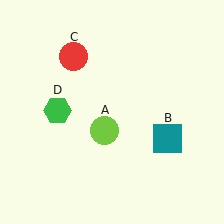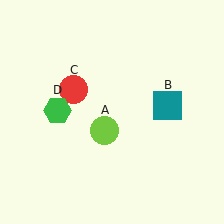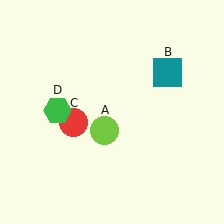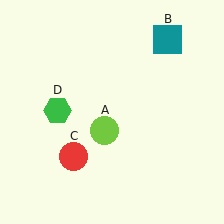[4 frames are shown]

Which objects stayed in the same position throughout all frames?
Lime circle (object A) and green hexagon (object D) remained stationary.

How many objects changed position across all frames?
2 objects changed position: teal square (object B), red circle (object C).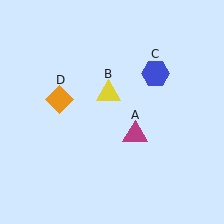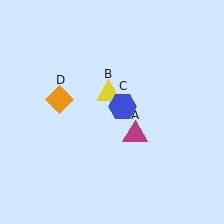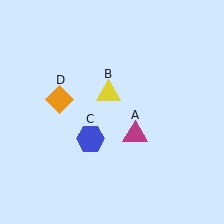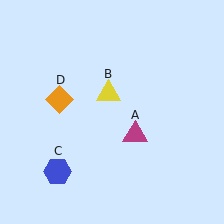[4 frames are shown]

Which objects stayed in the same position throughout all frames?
Magenta triangle (object A) and yellow triangle (object B) and orange diamond (object D) remained stationary.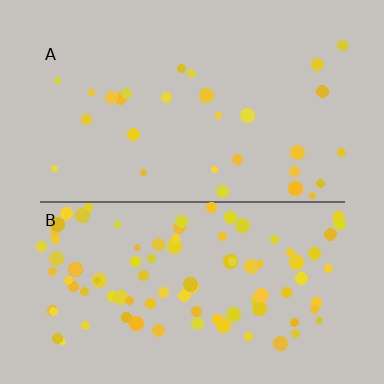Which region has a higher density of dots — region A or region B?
B (the bottom).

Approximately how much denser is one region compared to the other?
Approximately 3.2× — region B over region A.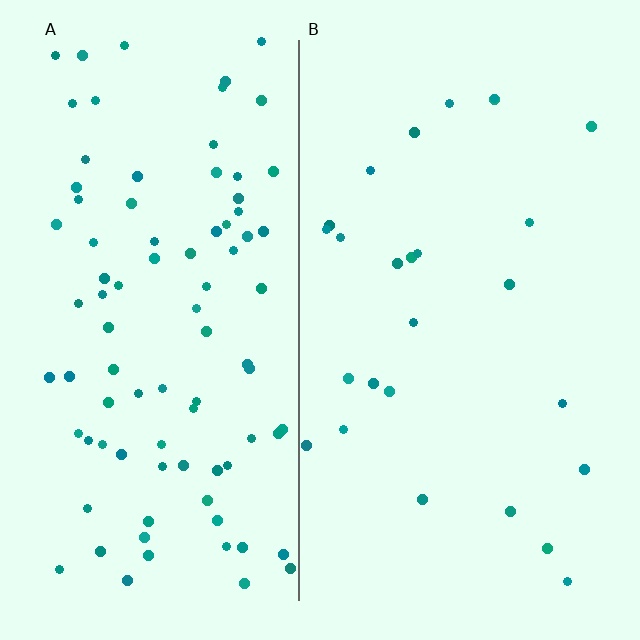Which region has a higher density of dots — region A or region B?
A (the left).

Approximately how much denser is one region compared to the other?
Approximately 3.4× — region A over region B.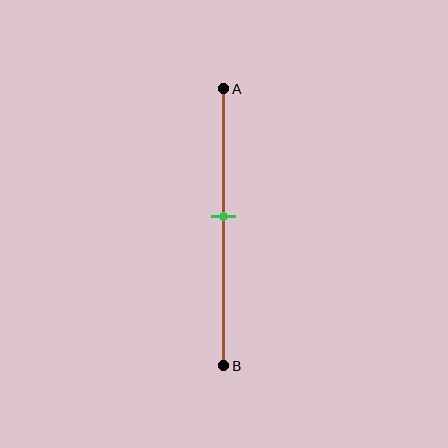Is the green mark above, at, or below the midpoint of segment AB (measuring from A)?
The green mark is above the midpoint of segment AB.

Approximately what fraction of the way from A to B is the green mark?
The green mark is approximately 45% of the way from A to B.